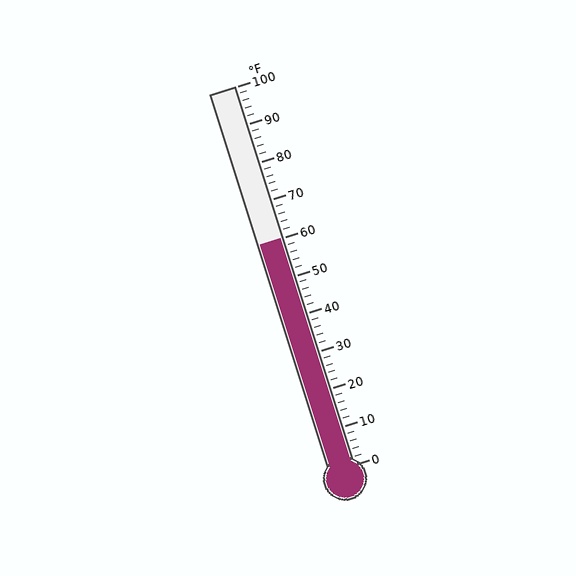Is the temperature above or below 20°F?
The temperature is above 20°F.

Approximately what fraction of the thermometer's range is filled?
The thermometer is filled to approximately 60% of its range.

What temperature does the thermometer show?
The thermometer shows approximately 60°F.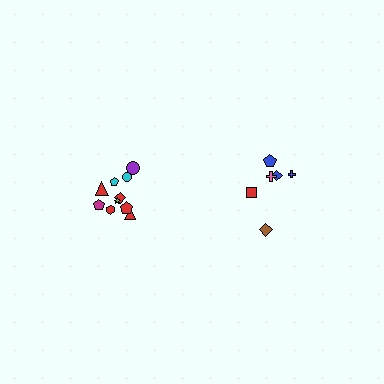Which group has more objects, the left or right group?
The left group.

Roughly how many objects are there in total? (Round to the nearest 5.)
Roughly 15 objects in total.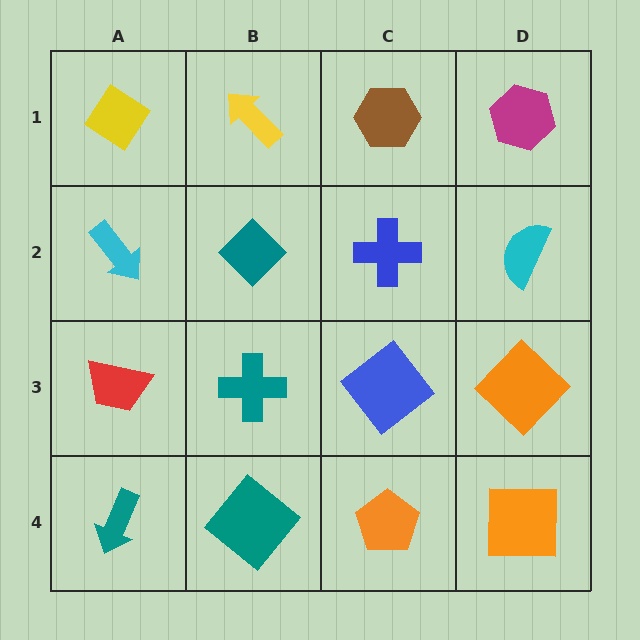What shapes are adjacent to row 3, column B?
A teal diamond (row 2, column B), a teal diamond (row 4, column B), a red trapezoid (row 3, column A), a blue diamond (row 3, column C).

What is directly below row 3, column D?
An orange square.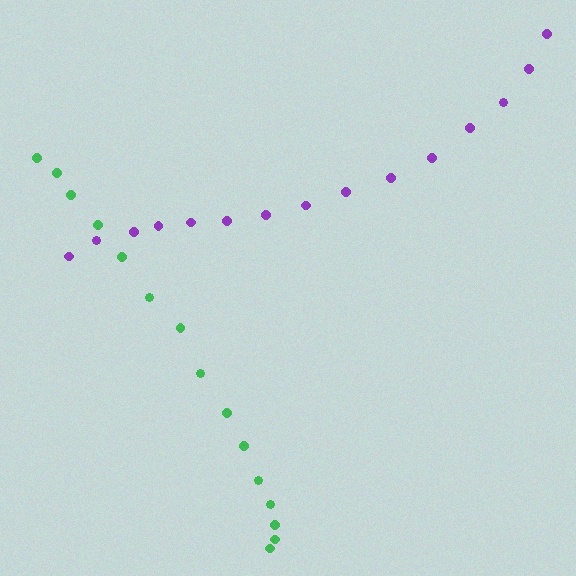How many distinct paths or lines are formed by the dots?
There are 2 distinct paths.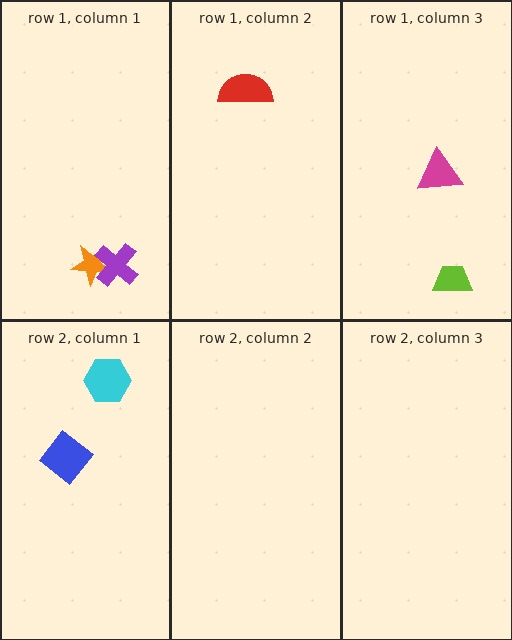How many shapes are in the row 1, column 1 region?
2.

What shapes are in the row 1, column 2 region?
The red semicircle.